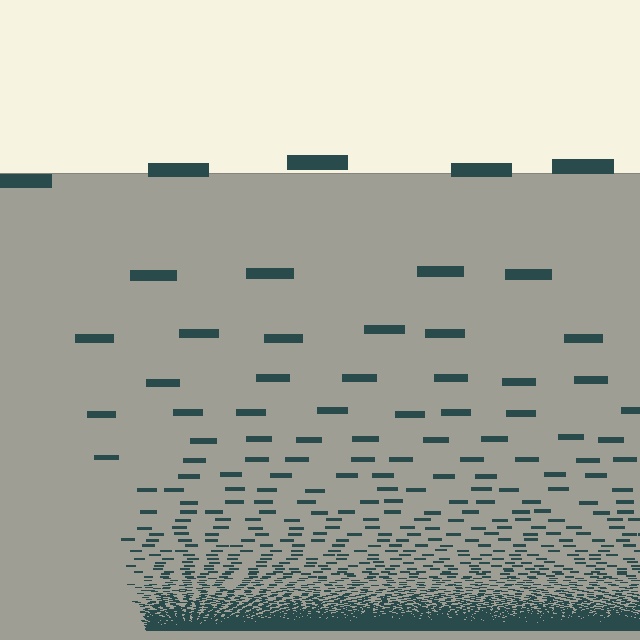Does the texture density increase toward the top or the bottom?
Density increases toward the bottom.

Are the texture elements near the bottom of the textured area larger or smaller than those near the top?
Smaller. The gradient is inverted — elements near the bottom are smaller and denser.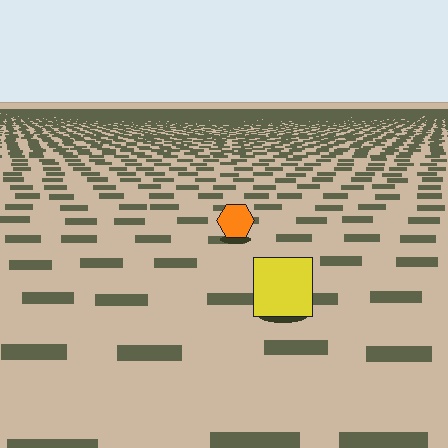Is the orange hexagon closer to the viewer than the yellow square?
No. The yellow square is closer — you can tell from the texture gradient: the ground texture is coarser near it.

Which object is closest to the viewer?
The yellow square is closest. The texture marks near it are larger and more spread out.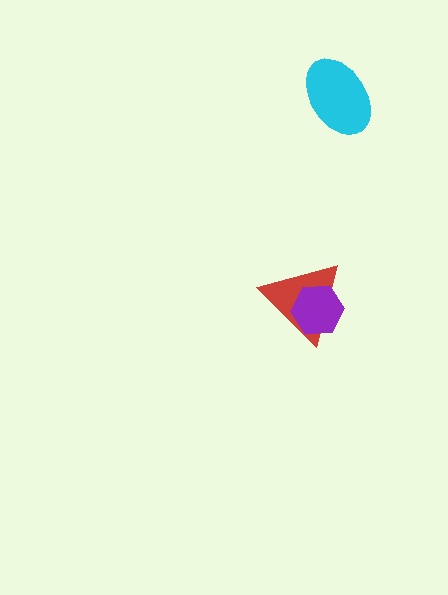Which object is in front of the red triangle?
The purple hexagon is in front of the red triangle.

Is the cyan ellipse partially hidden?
No, no other shape covers it.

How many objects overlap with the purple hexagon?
1 object overlaps with the purple hexagon.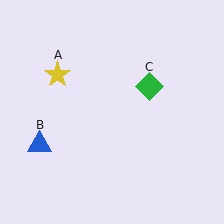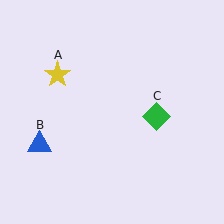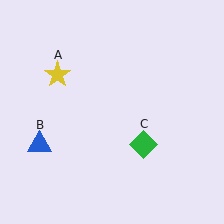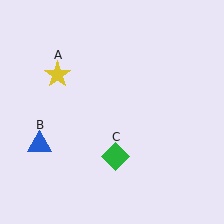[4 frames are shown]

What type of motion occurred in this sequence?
The green diamond (object C) rotated clockwise around the center of the scene.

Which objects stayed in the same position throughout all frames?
Yellow star (object A) and blue triangle (object B) remained stationary.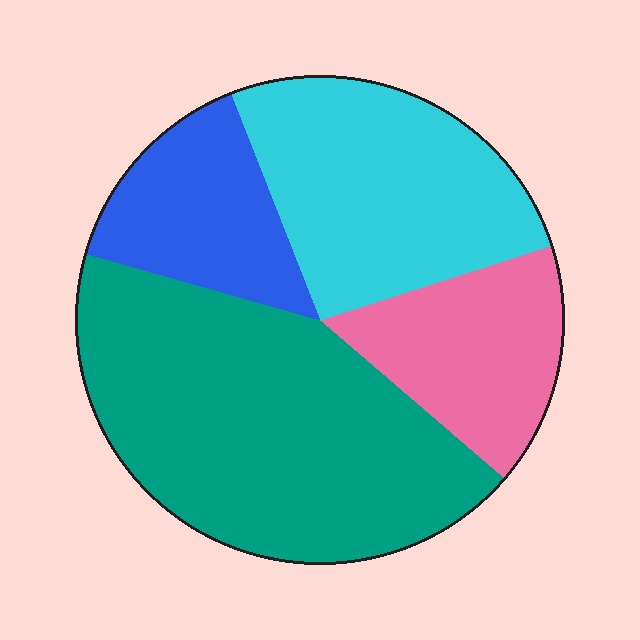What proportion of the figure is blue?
Blue covers around 15% of the figure.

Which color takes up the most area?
Teal, at roughly 45%.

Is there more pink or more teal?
Teal.